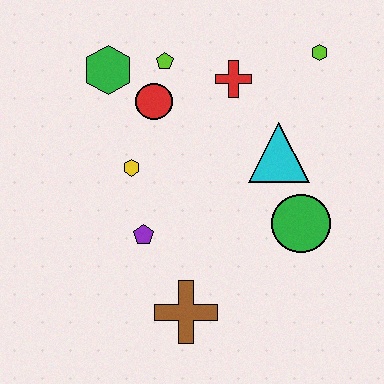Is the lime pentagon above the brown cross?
Yes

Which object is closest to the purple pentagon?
The yellow hexagon is closest to the purple pentagon.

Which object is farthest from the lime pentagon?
The brown cross is farthest from the lime pentagon.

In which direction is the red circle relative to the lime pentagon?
The red circle is below the lime pentagon.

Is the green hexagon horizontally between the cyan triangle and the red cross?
No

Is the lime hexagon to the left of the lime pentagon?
No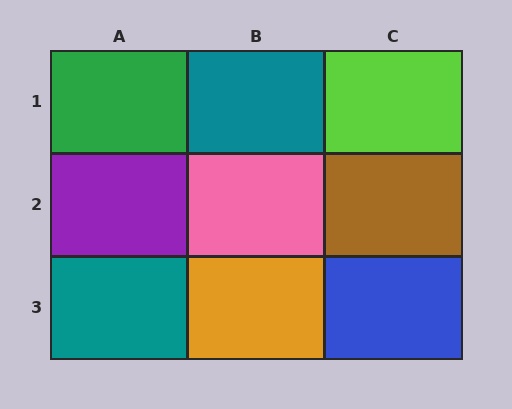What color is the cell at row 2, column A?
Purple.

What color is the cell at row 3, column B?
Orange.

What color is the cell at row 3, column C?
Blue.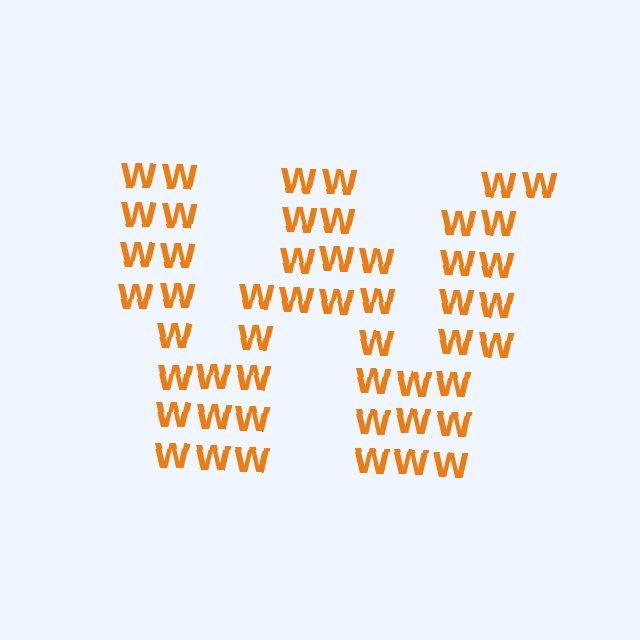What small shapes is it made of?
It is made of small letter W's.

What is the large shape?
The large shape is the letter W.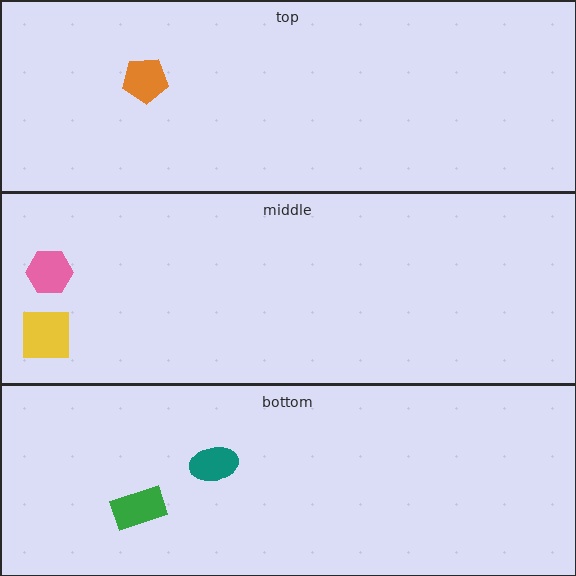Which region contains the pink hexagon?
The middle region.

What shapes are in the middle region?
The yellow square, the pink hexagon.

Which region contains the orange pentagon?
The top region.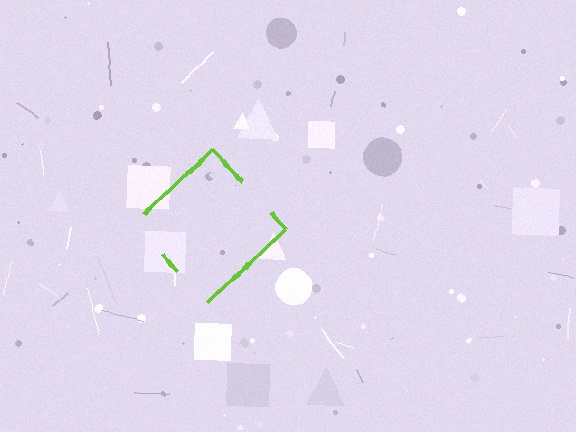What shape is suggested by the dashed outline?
The dashed outline suggests a diamond.